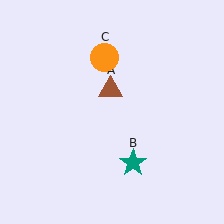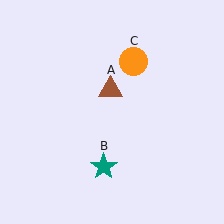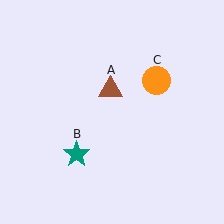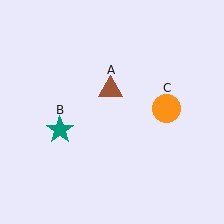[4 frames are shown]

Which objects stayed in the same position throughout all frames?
Brown triangle (object A) remained stationary.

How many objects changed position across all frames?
2 objects changed position: teal star (object B), orange circle (object C).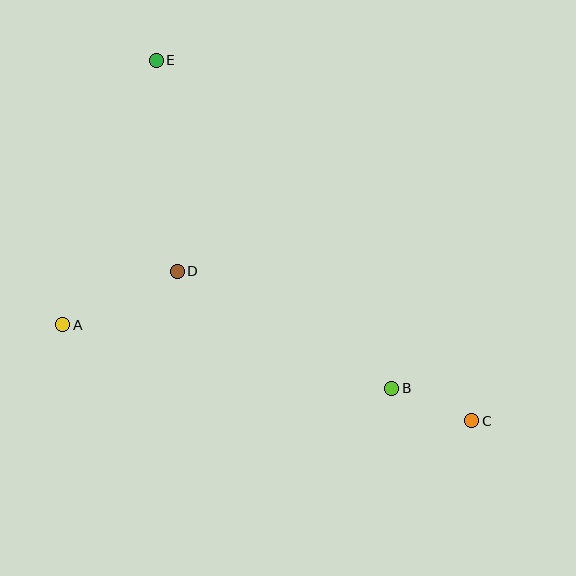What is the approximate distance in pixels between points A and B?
The distance between A and B is approximately 335 pixels.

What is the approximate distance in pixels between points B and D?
The distance between B and D is approximately 244 pixels.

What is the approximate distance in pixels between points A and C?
The distance between A and C is approximately 420 pixels.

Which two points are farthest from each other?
Points C and E are farthest from each other.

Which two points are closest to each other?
Points B and C are closest to each other.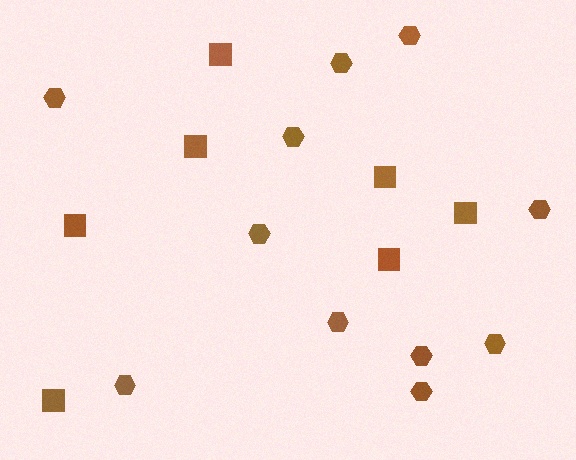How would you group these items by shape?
There are 2 groups: one group of squares (7) and one group of hexagons (11).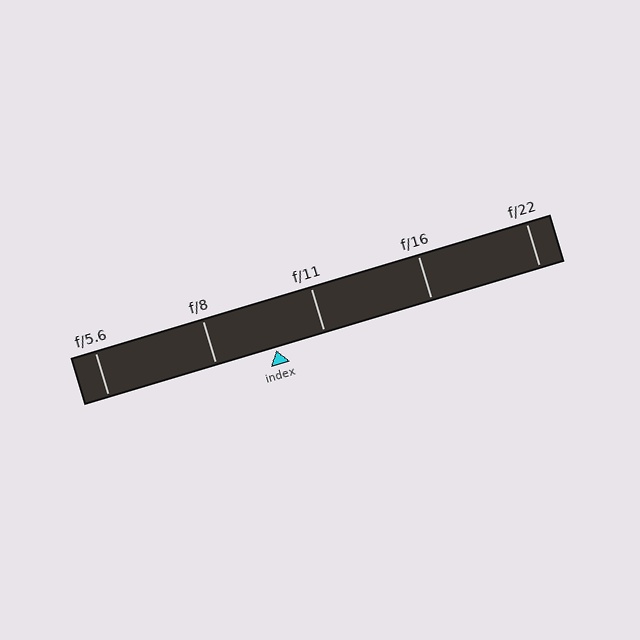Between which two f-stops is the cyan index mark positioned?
The index mark is between f/8 and f/11.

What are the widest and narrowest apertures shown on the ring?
The widest aperture shown is f/5.6 and the narrowest is f/22.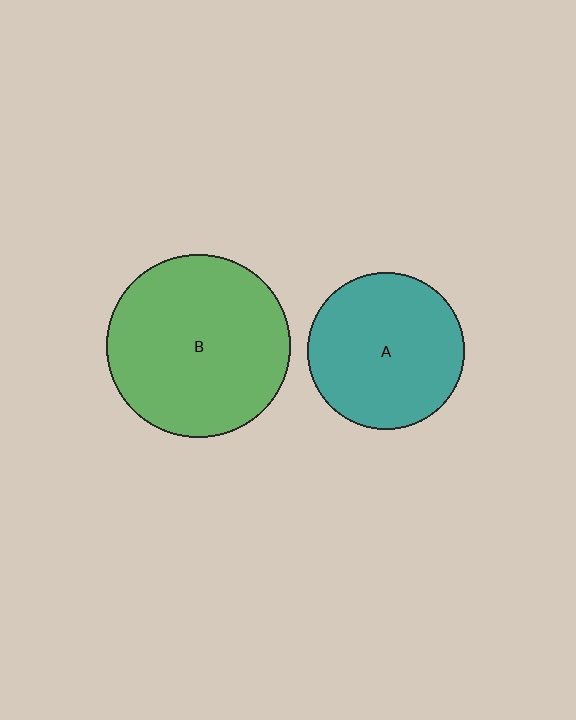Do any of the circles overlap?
No, none of the circles overlap.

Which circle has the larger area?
Circle B (green).